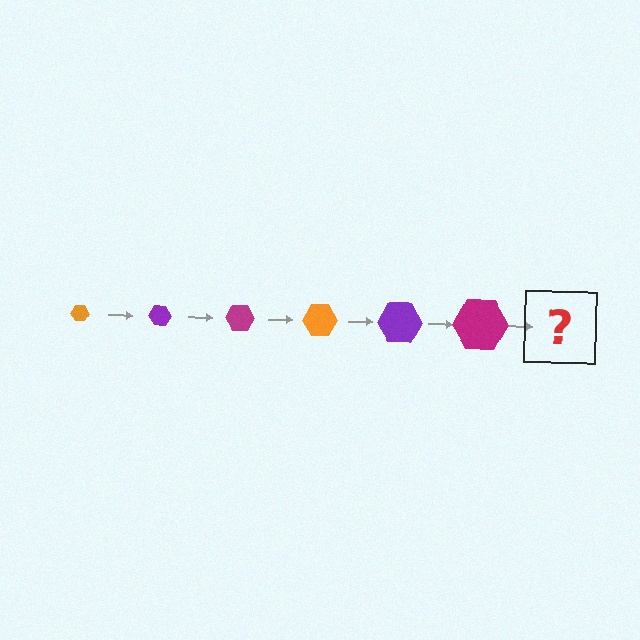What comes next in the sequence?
The next element should be an orange hexagon, larger than the previous one.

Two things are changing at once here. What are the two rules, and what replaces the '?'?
The two rules are that the hexagon grows larger each step and the color cycles through orange, purple, and magenta. The '?' should be an orange hexagon, larger than the previous one.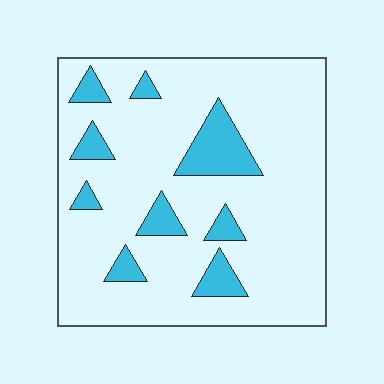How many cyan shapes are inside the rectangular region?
9.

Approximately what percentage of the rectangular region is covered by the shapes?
Approximately 15%.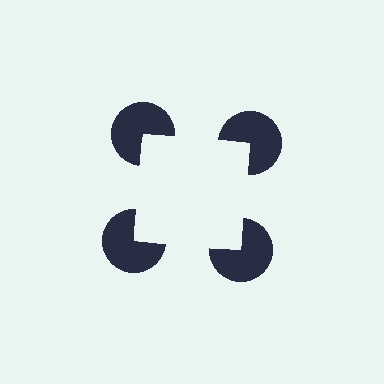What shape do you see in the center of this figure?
An illusory square — its edges are inferred from the aligned wedge cuts in the pac-man discs, not physically drawn.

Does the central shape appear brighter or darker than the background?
It typically appears slightly brighter than the background, even though no actual brightness change is drawn.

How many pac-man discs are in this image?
There are 4 — one at each vertex of the illusory square.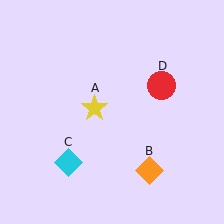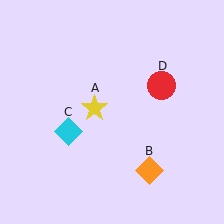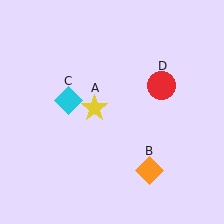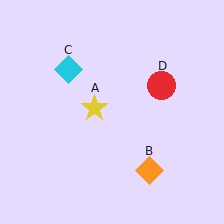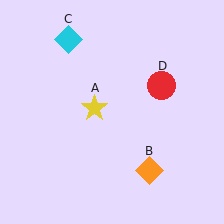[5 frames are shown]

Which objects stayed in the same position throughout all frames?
Yellow star (object A) and orange diamond (object B) and red circle (object D) remained stationary.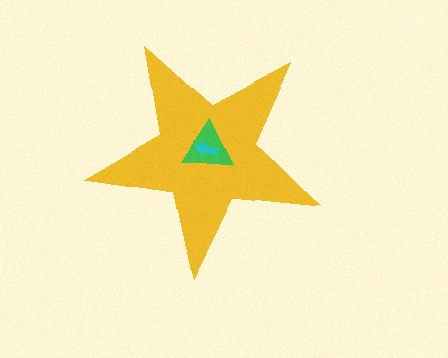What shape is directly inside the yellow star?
The green triangle.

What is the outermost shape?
The yellow star.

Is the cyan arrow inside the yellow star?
Yes.